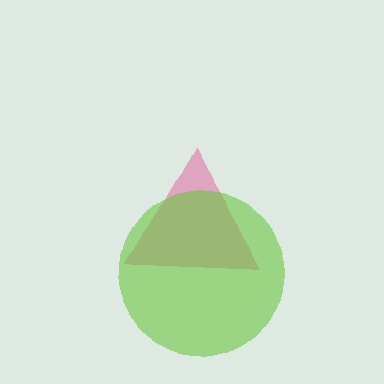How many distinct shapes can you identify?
There are 2 distinct shapes: a pink triangle, a lime circle.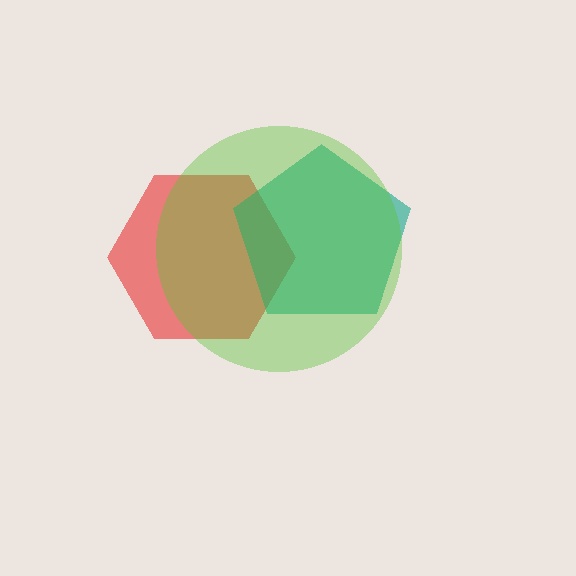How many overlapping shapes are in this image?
There are 3 overlapping shapes in the image.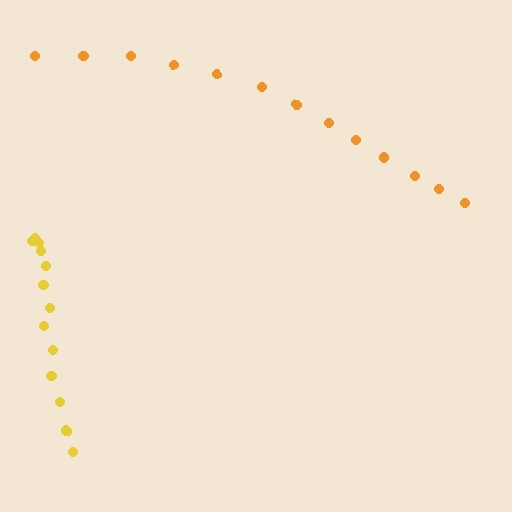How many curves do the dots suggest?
There are 2 distinct paths.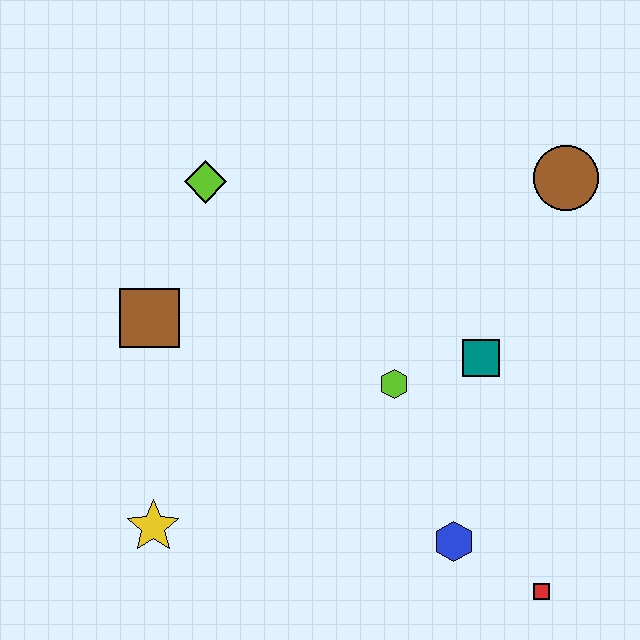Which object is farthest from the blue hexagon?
The lime diamond is farthest from the blue hexagon.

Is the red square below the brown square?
Yes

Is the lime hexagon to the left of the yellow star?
No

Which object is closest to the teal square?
The lime hexagon is closest to the teal square.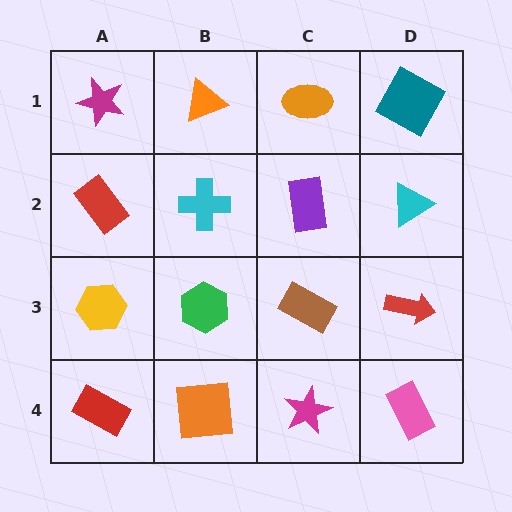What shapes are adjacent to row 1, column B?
A cyan cross (row 2, column B), a magenta star (row 1, column A), an orange ellipse (row 1, column C).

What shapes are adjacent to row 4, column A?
A yellow hexagon (row 3, column A), an orange square (row 4, column B).